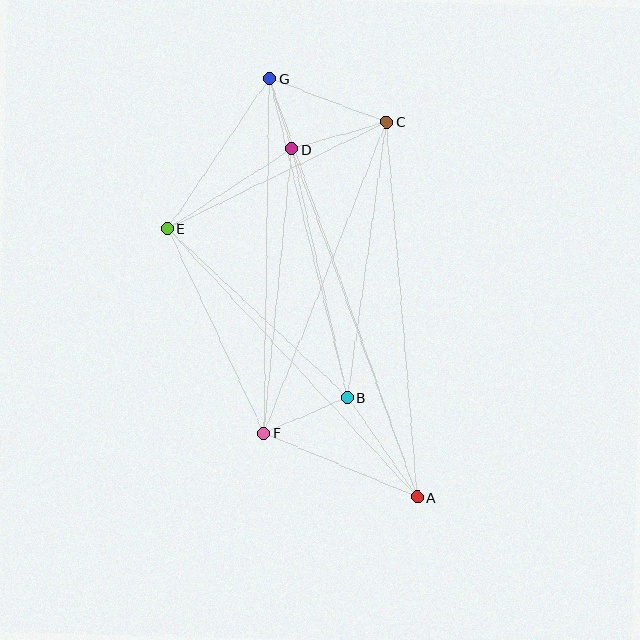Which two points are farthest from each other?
Points A and G are farthest from each other.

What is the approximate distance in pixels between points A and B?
The distance between A and B is approximately 122 pixels.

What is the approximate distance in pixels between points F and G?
The distance between F and G is approximately 354 pixels.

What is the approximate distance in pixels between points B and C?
The distance between B and C is approximately 278 pixels.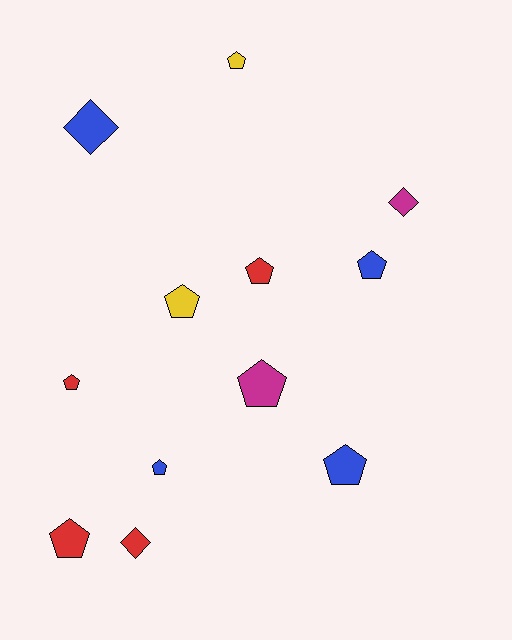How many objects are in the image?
There are 12 objects.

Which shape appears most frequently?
Pentagon, with 9 objects.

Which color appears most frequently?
Red, with 4 objects.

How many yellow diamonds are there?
There are no yellow diamonds.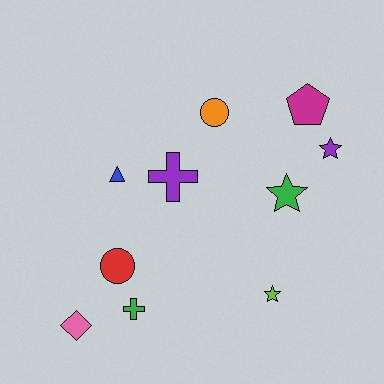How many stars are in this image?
There are 3 stars.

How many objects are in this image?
There are 10 objects.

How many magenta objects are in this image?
There is 1 magenta object.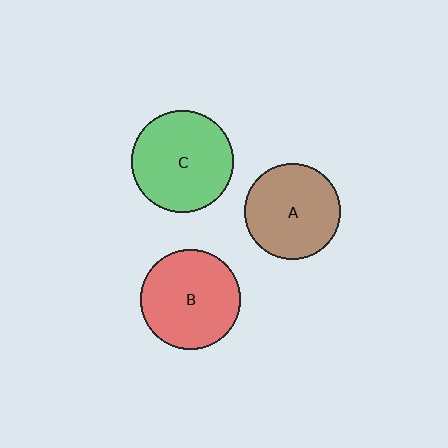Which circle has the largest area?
Circle C (green).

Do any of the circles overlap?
No, none of the circles overlap.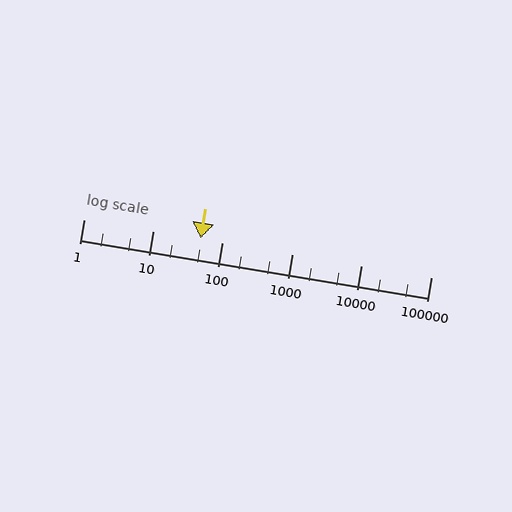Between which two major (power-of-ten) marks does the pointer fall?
The pointer is between 10 and 100.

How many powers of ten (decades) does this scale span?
The scale spans 5 decades, from 1 to 100000.